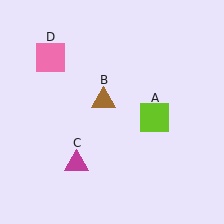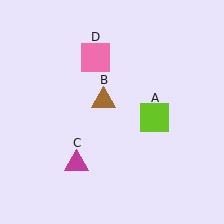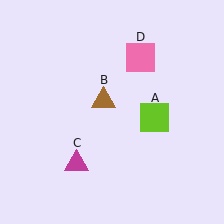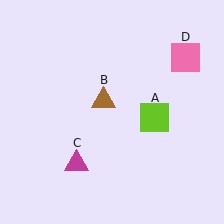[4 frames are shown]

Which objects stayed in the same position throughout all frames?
Lime square (object A) and brown triangle (object B) and magenta triangle (object C) remained stationary.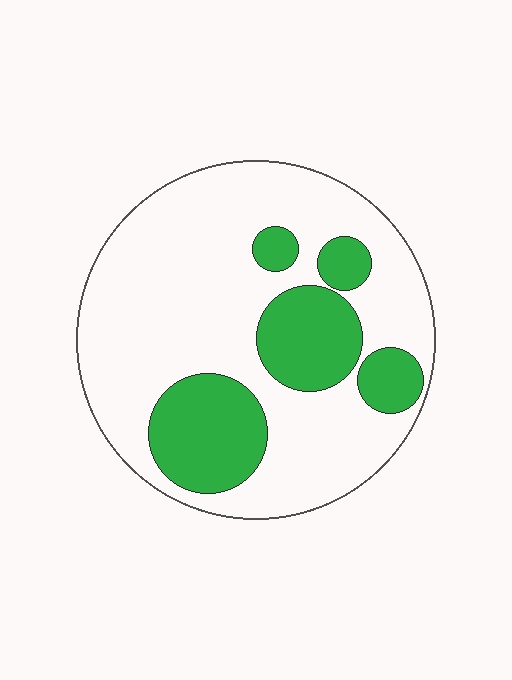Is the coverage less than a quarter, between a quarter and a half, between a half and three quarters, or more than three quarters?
Between a quarter and a half.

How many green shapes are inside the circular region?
5.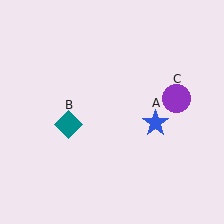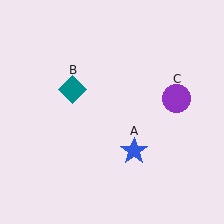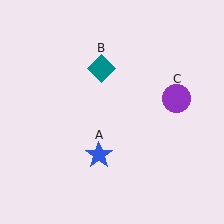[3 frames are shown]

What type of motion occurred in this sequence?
The blue star (object A), teal diamond (object B) rotated clockwise around the center of the scene.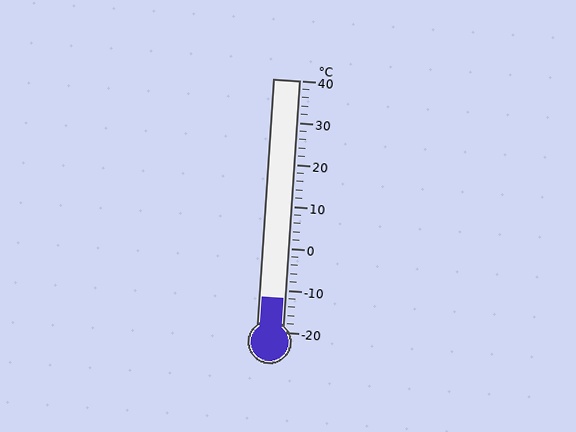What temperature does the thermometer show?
The thermometer shows approximately -12°C.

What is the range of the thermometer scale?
The thermometer scale ranges from -20°C to 40°C.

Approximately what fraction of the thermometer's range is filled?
The thermometer is filled to approximately 15% of its range.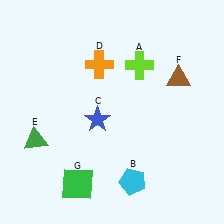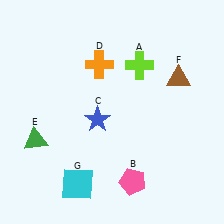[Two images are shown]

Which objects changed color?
B changed from cyan to pink. G changed from green to cyan.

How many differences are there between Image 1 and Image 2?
There are 2 differences between the two images.